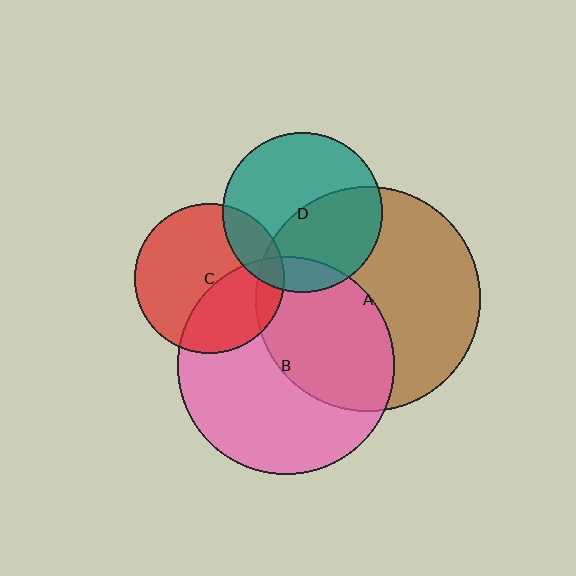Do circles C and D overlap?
Yes.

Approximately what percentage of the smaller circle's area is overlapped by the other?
Approximately 15%.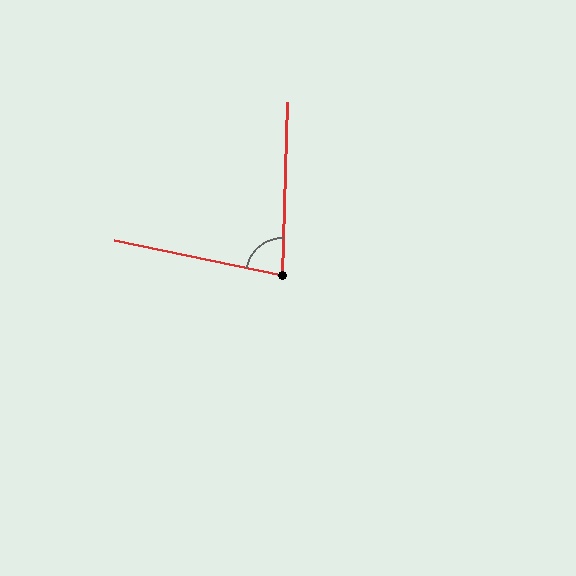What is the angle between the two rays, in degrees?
Approximately 80 degrees.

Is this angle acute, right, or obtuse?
It is acute.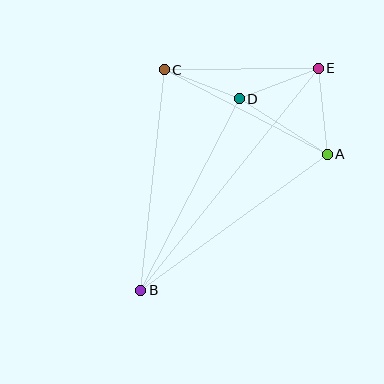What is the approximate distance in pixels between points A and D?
The distance between A and D is approximately 104 pixels.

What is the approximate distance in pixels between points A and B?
The distance between A and B is approximately 231 pixels.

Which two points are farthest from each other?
Points B and E are farthest from each other.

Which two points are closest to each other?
Points C and D are closest to each other.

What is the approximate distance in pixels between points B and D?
The distance between B and D is approximately 216 pixels.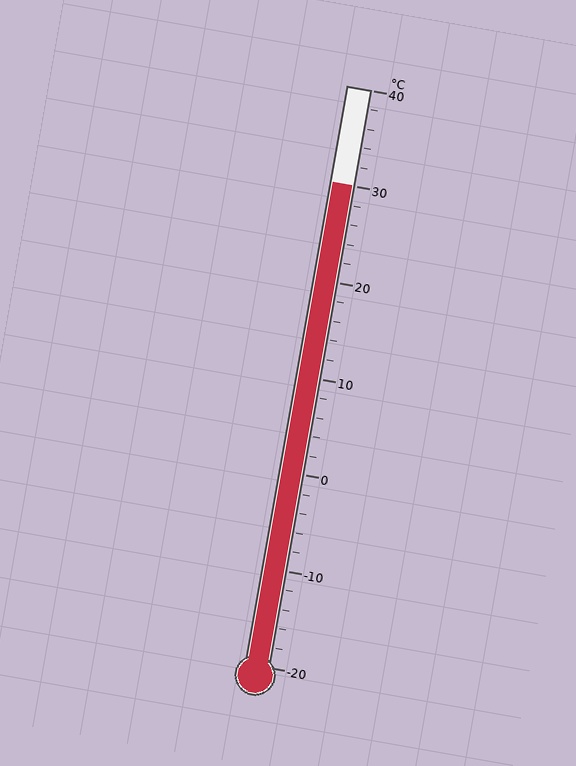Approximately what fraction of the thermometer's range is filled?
The thermometer is filled to approximately 85% of its range.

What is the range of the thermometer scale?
The thermometer scale ranges from -20°C to 40°C.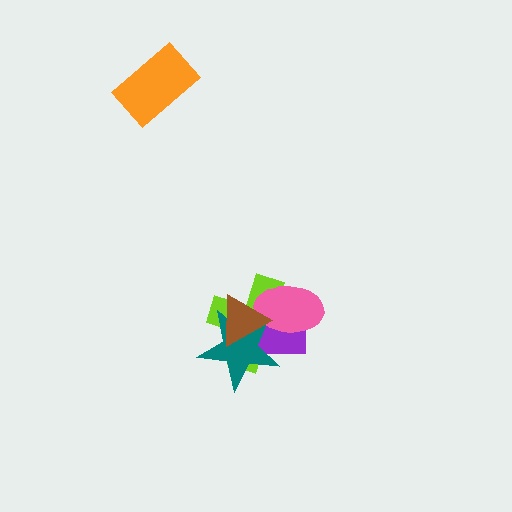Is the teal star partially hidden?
Yes, it is partially covered by another shape.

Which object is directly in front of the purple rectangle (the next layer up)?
The teal star is directly in front of the purple rectangle.